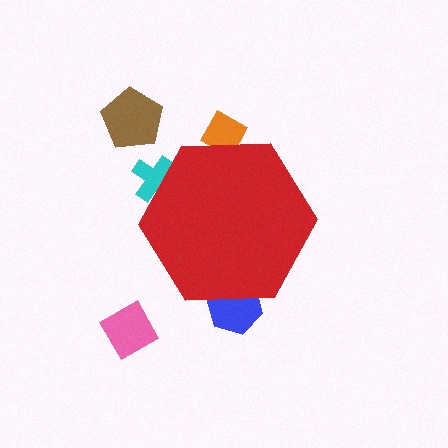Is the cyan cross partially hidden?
Yes, the cyan cross is partially hidden behind the red hexagon.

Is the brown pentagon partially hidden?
No, the brown pentagon is fully visible.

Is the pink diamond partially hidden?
No, the pink diamond is fully visible.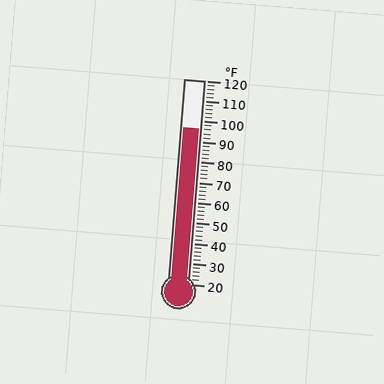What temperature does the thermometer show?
The thermometer shows approximately 96°F.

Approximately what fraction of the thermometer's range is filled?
The thermometer is filled to approximately 75% of its range.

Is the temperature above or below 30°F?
The temperature is above 30°F.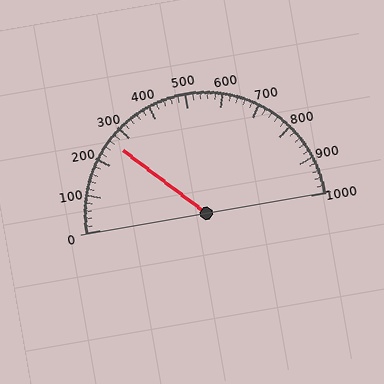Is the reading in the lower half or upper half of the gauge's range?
The reading is in the lower half of the range (0 to 1000).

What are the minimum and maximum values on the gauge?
The gauge ranges from 0 to 1000.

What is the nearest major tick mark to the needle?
The nearest major tick mark is 300.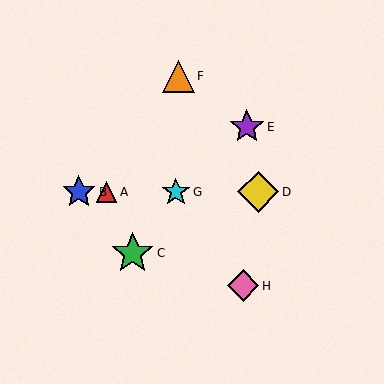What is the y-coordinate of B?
Object B is at y≈192.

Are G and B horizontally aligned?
Yes, both are at y≈192.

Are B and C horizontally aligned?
No, B is at y≈192 and C is at y≈253.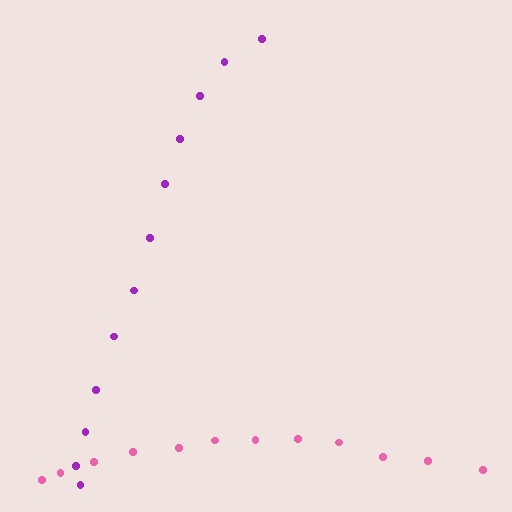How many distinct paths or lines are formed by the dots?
There are 2 distinct paths.